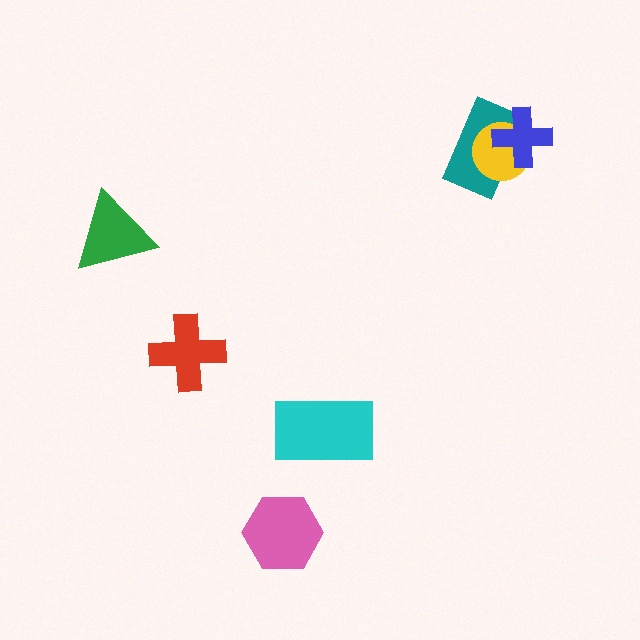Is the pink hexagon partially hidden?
No, no other shape covers it.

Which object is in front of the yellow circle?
The blue cross is in front of the yellow circle.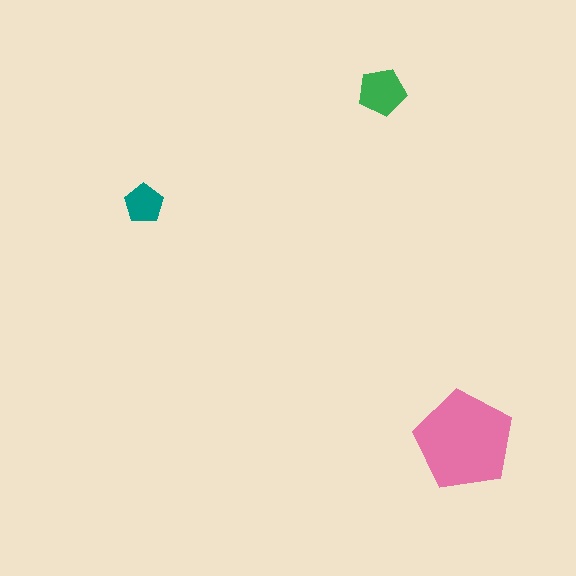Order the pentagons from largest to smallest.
the pink one, the green one, the teal one.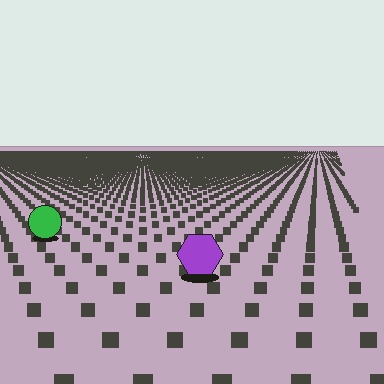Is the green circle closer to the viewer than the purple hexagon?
No. The purple hexagon is closer — you can tell from the texture gradient: the ground texture is coarser near it.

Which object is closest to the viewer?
The purple hexagon is closest. The texture marks near it are larger and more spread out.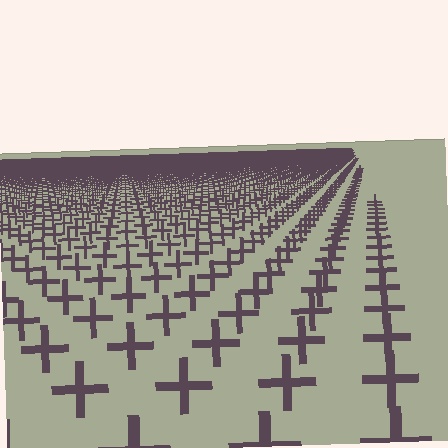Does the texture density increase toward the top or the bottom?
Density increases toward the top.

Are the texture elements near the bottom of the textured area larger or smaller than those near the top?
Larger. Near the bottom, elements are closer to the viewer and appear at a bigger on-screen size.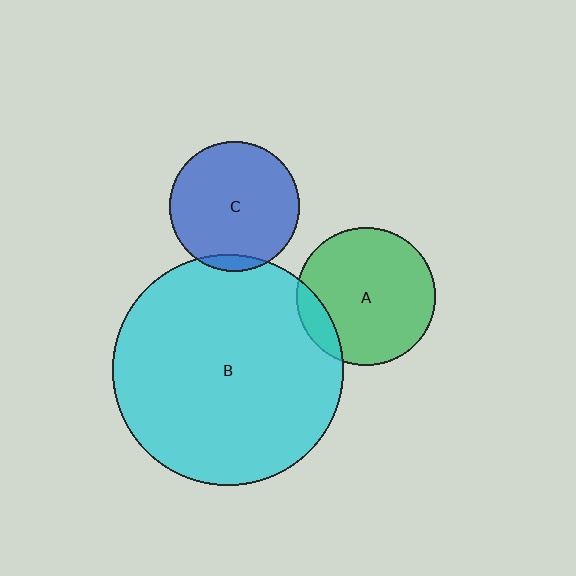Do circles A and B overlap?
Yes.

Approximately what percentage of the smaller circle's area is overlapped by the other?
Approximately 10%.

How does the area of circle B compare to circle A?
Approximately 2.8 times.